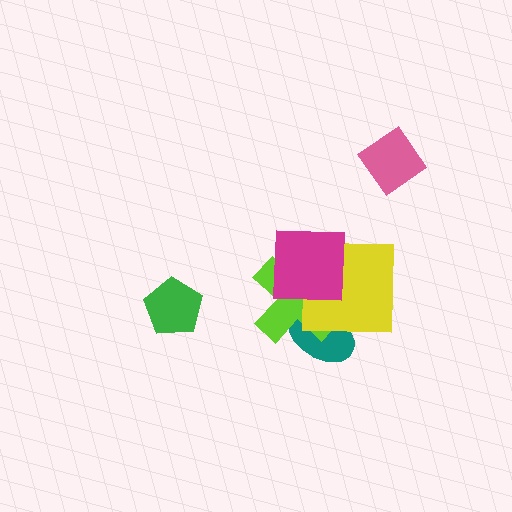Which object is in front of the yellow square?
The magenta square is in front of the yellow square.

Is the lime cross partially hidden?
Yes, it is partially covered by another shape.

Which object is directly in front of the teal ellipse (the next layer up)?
The lime cross is directly in front of the teal ellipse.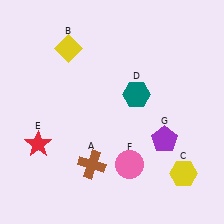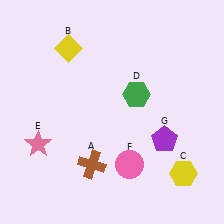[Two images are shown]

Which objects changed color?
D changed from teal to green. E changed from red to pink.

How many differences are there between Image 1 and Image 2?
There are 2 differences between the two images.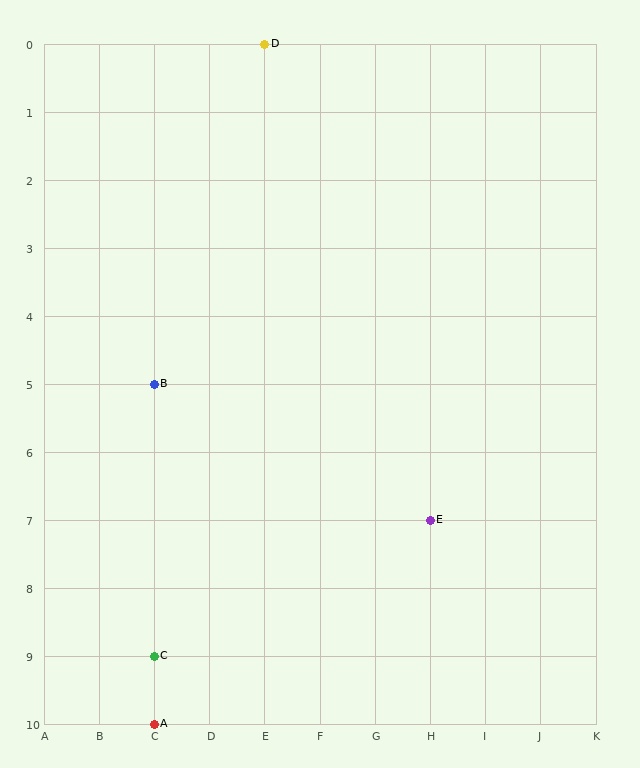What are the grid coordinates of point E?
Point E is at grid coordinates (H, 7).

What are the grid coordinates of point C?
Point C is at grid coordinates (C, 9).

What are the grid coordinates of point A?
Point A is at grid coordinates (C, 10).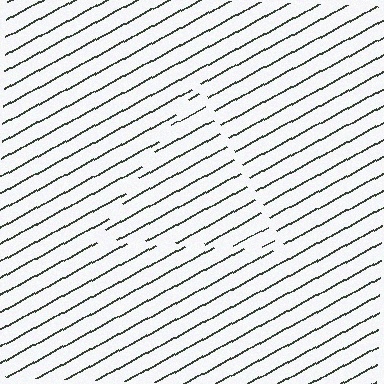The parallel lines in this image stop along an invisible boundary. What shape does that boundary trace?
An illusory triangle. The interior of the shape contains the same grating, shifted by half a period — the contour is defined by the phase discontinuity where line-ends from the inner and outer gratings abut.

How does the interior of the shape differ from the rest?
The interior of the shape contains the same grating, shifted by half a period — the contour is defined by the phase discontinuity where line-ends from the inner and outer gratings abut.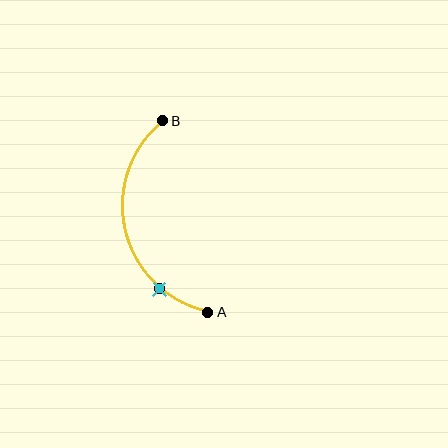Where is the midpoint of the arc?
The arc midpoint is the point on the curve farthest from the straight line joining A and B. It sits to the left of that line.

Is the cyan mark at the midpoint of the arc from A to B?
No. The cyan mark lies on the arc but is closer to endpoint A. The arc midpoint would be at the point on the curve equidistant along the arc from both A and B.